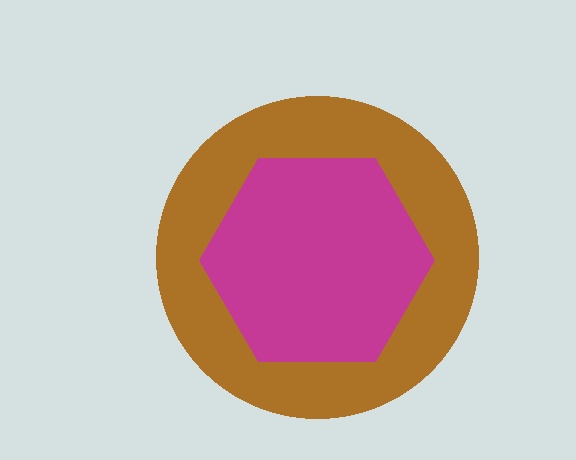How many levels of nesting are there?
2.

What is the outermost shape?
The brown circle.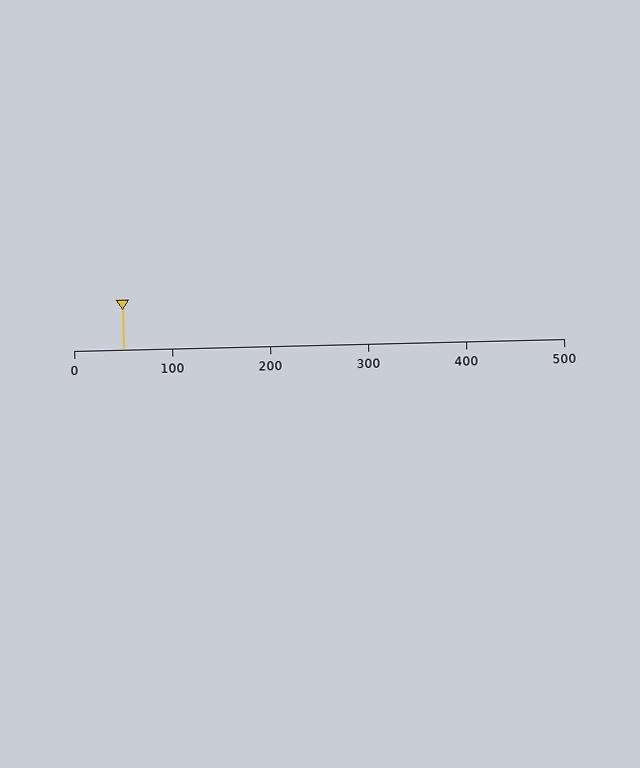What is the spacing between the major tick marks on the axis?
The major ticks are spaced 100 apart.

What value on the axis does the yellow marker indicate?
The marker indicates approximately 50.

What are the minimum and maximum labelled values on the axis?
The axis runs from 0 to 500.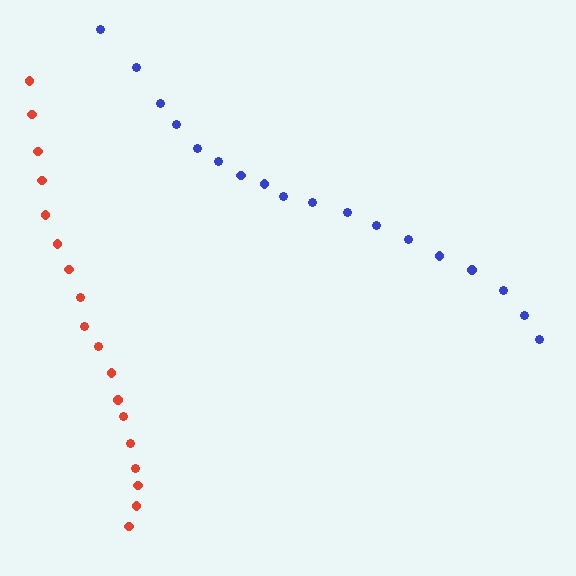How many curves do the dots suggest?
There are 2 distinct paths.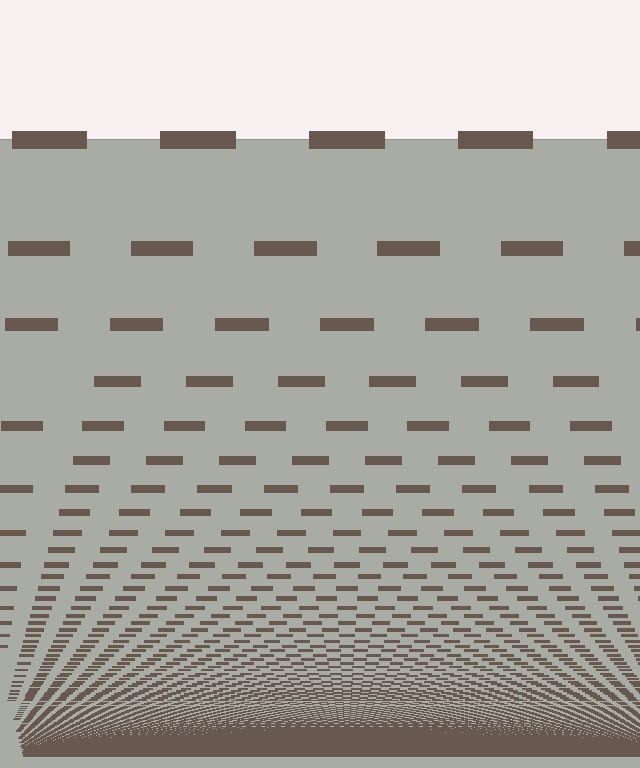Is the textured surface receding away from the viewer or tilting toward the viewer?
The surface appears to tilt toward the viewer. Texture elements get larger and sparser toward the top.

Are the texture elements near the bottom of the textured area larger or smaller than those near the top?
Smaller. The gradient is inverted — elements near the bottom are smaller and denser.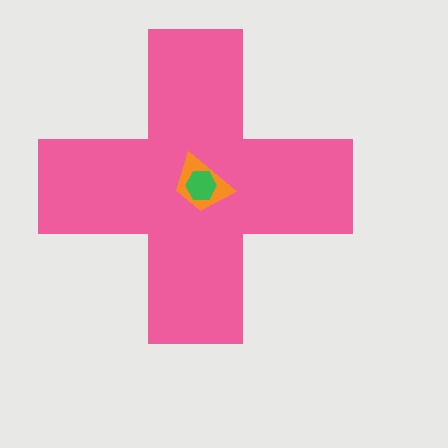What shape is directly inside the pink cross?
The orange trapezoid.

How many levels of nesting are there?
3.